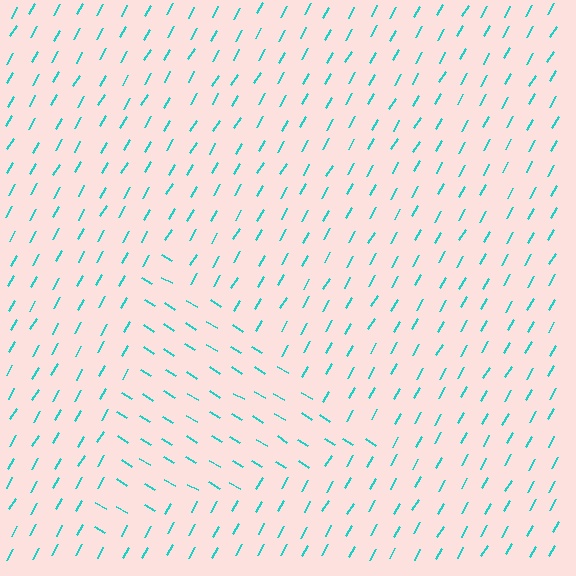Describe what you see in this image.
The image is filled with small cyan line segments. A triangle region in the image has lines oriented differently from the surrounding lines, creating a visible texture boundary.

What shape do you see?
I see a triangle.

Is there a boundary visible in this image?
Yes, there is a texture boundary formed by a change in line orientation.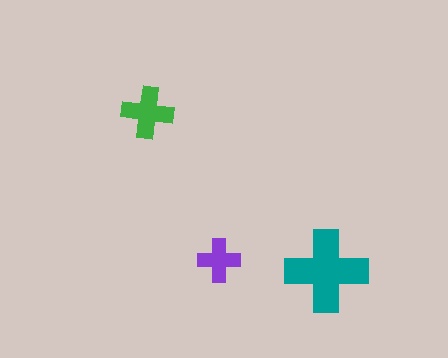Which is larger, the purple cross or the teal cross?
The teal one.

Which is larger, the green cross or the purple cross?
The green one.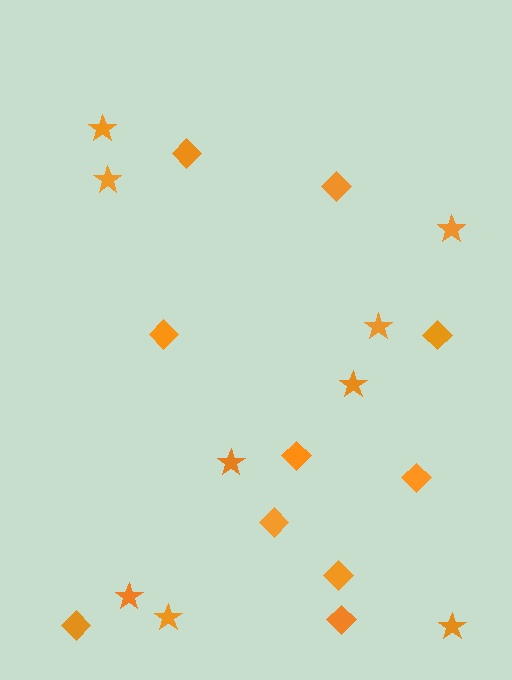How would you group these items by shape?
There are 2 groups: one group of stars (9) and one group of diamonds (10).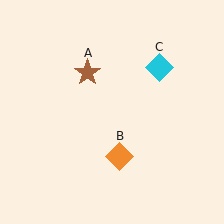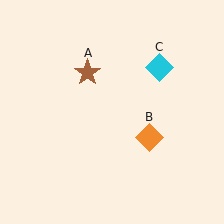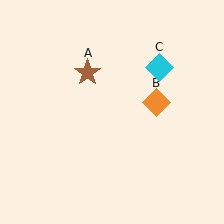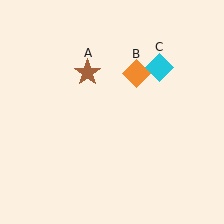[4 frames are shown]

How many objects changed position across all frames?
1 object changed position: orange diamond (object B).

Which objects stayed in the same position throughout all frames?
Brown star (object A) and cyan diamond (object C) remained stationary.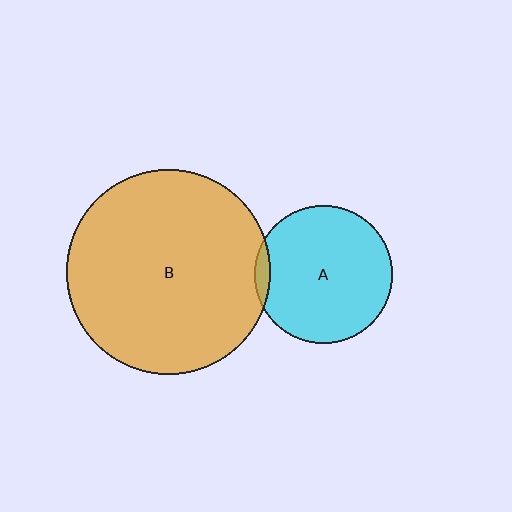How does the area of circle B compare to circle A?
Approximately 2.2 times.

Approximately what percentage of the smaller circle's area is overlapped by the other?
Approximately 5%.